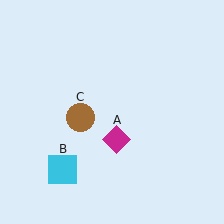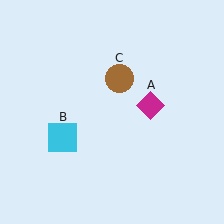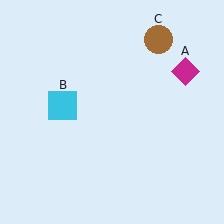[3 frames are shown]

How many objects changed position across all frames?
3 objects changed position: magenta diamond (object A), cyan square (object B), brown circle (object C).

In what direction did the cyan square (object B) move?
The cyan square (object B) moved up.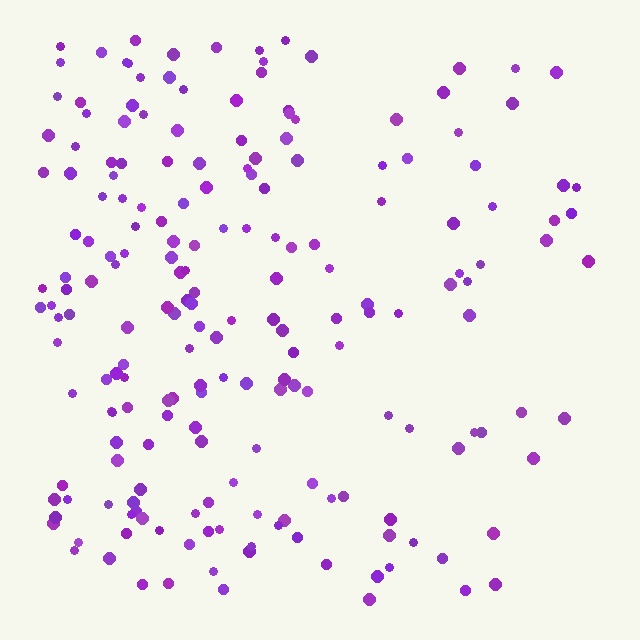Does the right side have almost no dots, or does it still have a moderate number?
Still a moderate number, just noticeably fewer than the left.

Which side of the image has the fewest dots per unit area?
The right.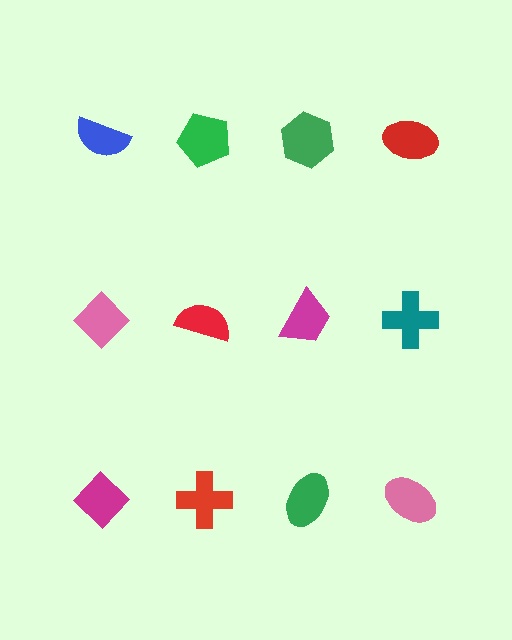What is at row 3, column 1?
A magenta diamond.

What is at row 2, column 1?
A pink diamond.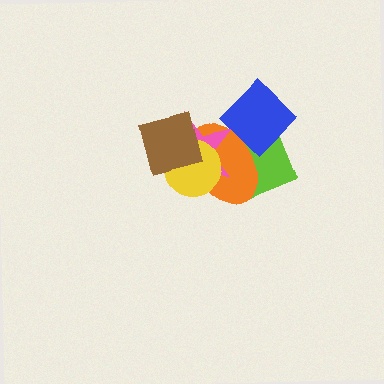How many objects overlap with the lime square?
3 objects overlap with the lime square.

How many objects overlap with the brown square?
3 objects overlap with the brown square.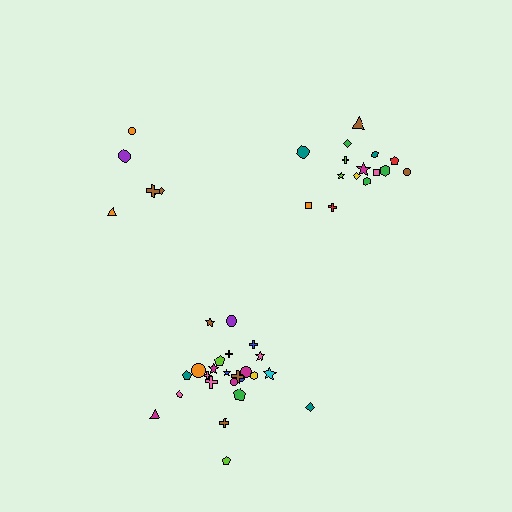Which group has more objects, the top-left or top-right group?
The top-right group.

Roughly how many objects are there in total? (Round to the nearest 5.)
Roughly 45 objects in total.